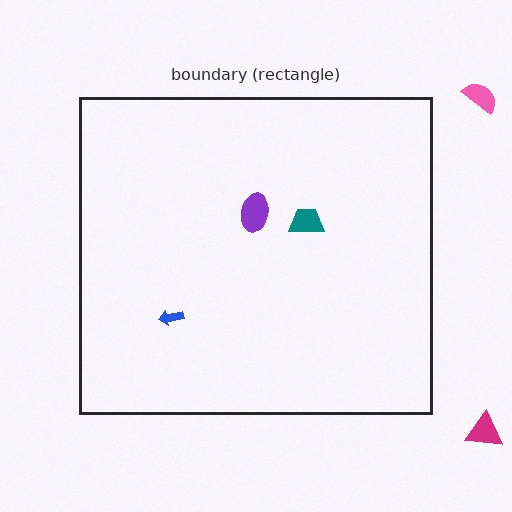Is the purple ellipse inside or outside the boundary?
Inside.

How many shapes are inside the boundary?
3 inside, 2 outside.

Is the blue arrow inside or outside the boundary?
Inside.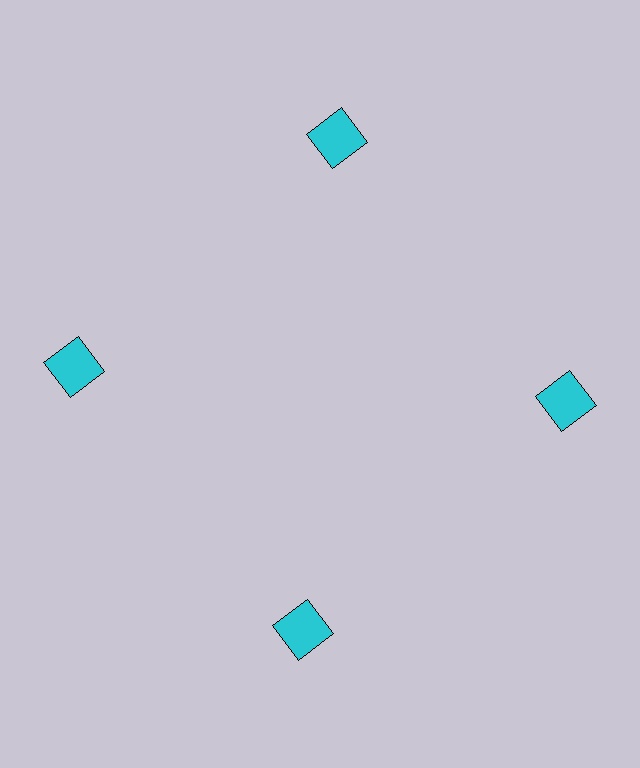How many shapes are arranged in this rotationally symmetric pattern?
There are 4 shapes, arranged in 4 groups of 1.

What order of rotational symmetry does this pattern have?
This pattern has 4-fold rotational symmetry.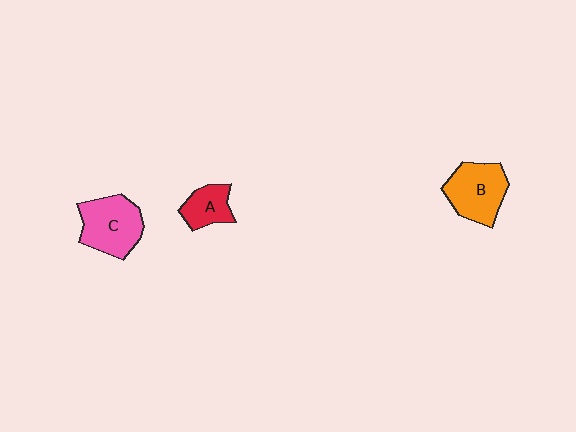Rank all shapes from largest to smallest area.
From largest to smallest: C (pink), B (orange), A (red).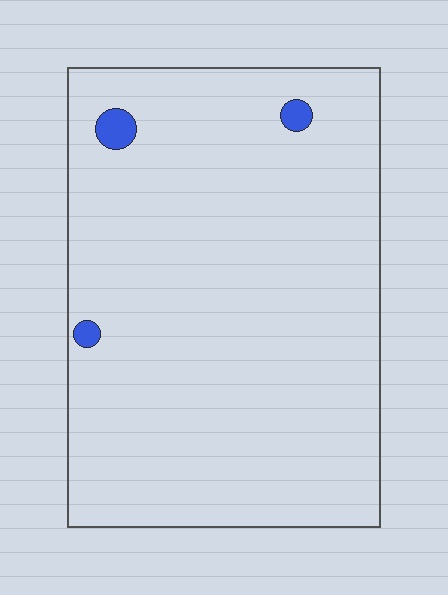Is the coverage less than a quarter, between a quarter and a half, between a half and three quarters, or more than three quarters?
Less than a quarter.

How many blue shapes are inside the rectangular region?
3.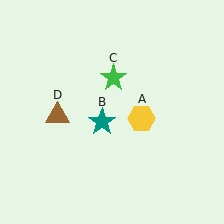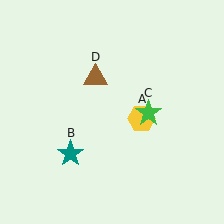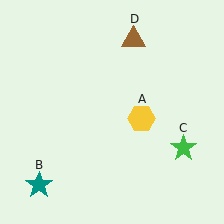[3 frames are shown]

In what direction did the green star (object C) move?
The green star (object C) moved down and to the right.